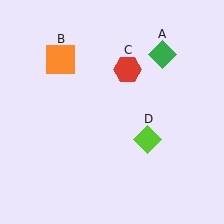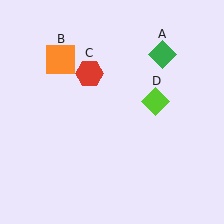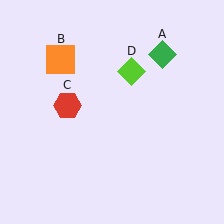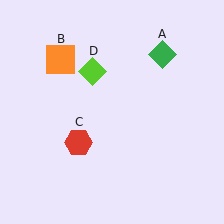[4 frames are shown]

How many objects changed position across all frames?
2 objects changed position: red hexagon (object C), lime diamond (object D).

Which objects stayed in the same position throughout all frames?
Green diamond (object A) and orange square (object B) remained stationary.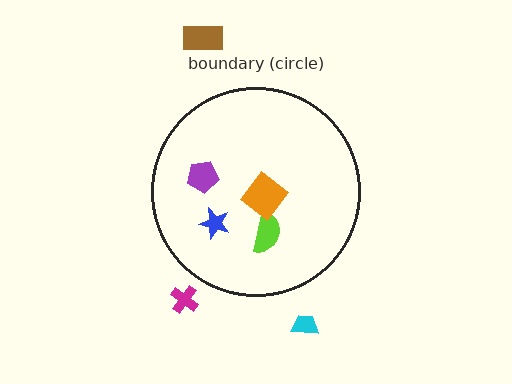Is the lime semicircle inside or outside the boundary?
Inside.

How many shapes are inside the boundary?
4 inside, 3 outside.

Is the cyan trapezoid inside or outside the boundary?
Outside.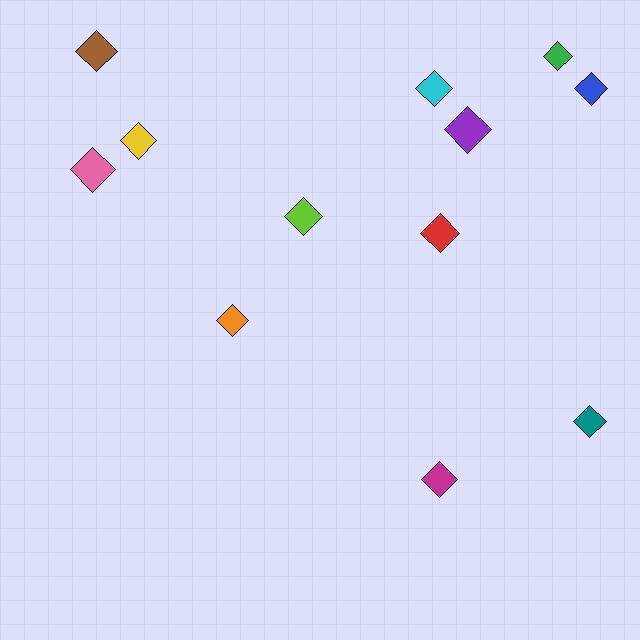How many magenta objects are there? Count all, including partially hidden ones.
There is 1 magenta object.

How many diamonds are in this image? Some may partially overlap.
There are 12 diamonds.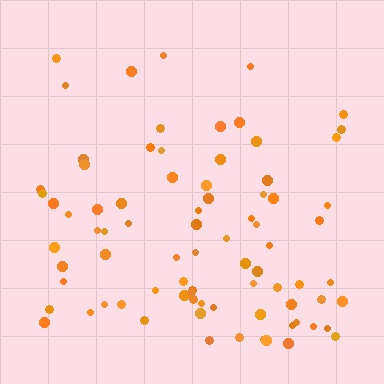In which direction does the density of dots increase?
From top to bottom, with the bottom side densest.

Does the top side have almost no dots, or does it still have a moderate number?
Still a moderate number, just noticeably fewer than the bottom.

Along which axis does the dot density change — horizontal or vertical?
Vertical.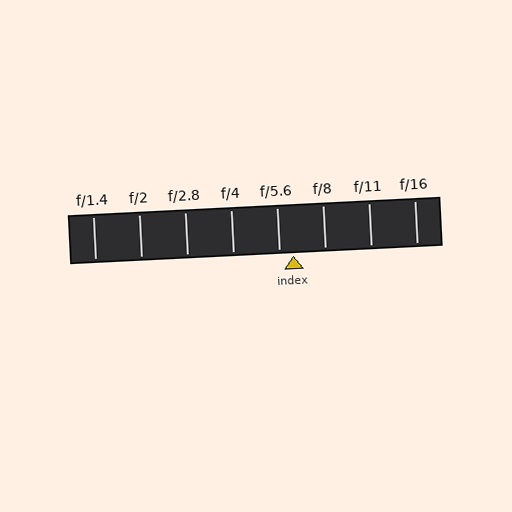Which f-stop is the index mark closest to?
The index mark is closest to f/5.6.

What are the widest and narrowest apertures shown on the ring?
The widest aperture shown is f/1.4 and the narrowest is f/16.